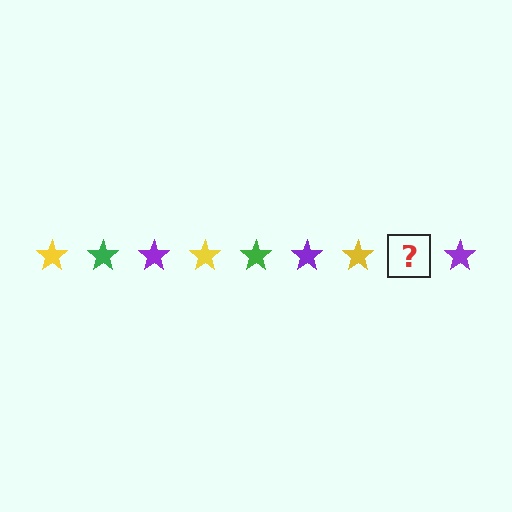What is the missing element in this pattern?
The missing element is a green star.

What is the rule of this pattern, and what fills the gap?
The rule is that the pattern cycles through yellow, green, purple stars. The gap should be filled with a green star.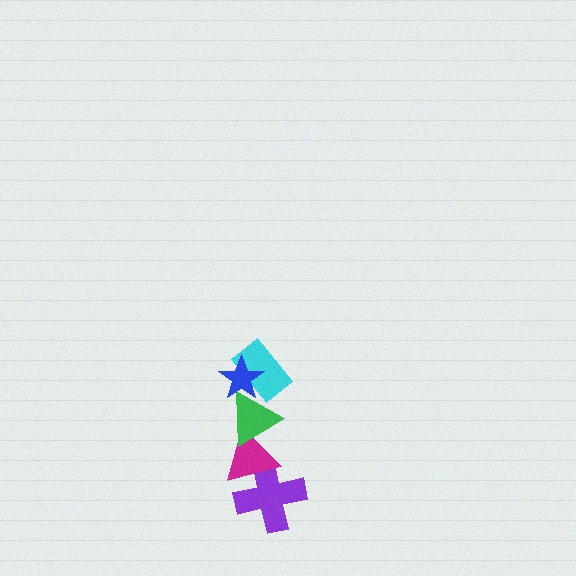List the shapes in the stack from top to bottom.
From top to bottom: the blue star, the cyan rectangle, the green triangle, the magenta triangle, the purple cross.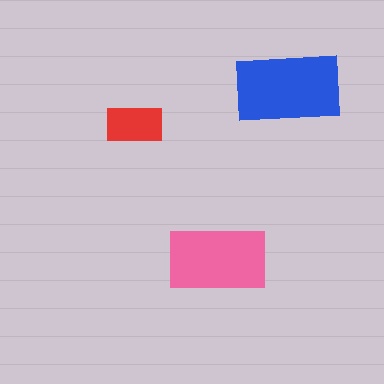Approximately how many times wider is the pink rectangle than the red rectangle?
About 1.5 times wider.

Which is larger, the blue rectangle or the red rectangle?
The blue one.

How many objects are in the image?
There are 3 objects in the image.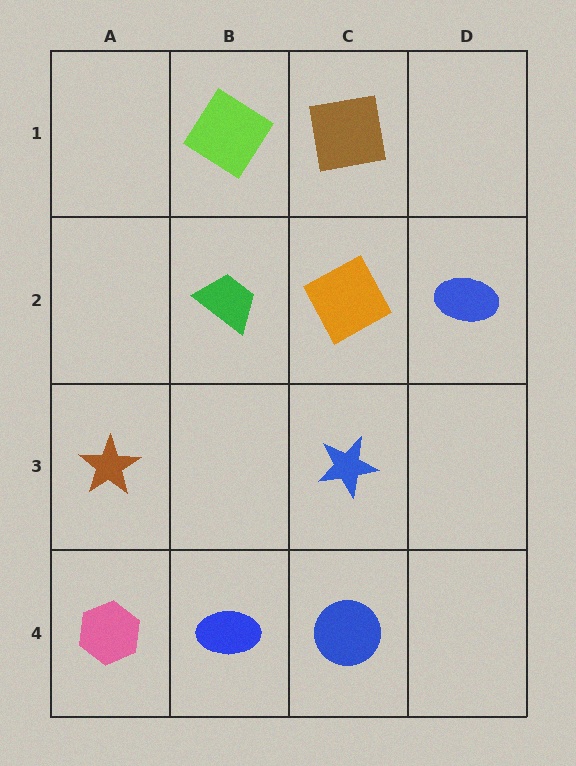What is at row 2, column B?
A green trapezoid.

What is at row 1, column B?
A lime diamond.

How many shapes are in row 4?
3 shapes.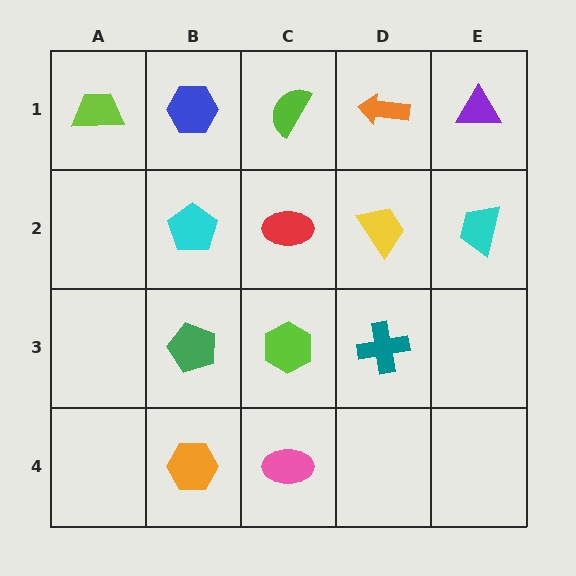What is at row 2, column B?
A cyan pentagon.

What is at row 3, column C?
A lime hexagon.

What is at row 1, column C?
A lime semicircle.